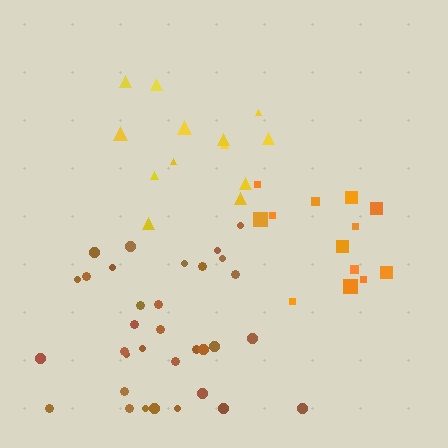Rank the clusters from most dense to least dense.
orange, yellow, brown.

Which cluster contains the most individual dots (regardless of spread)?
Brown (33).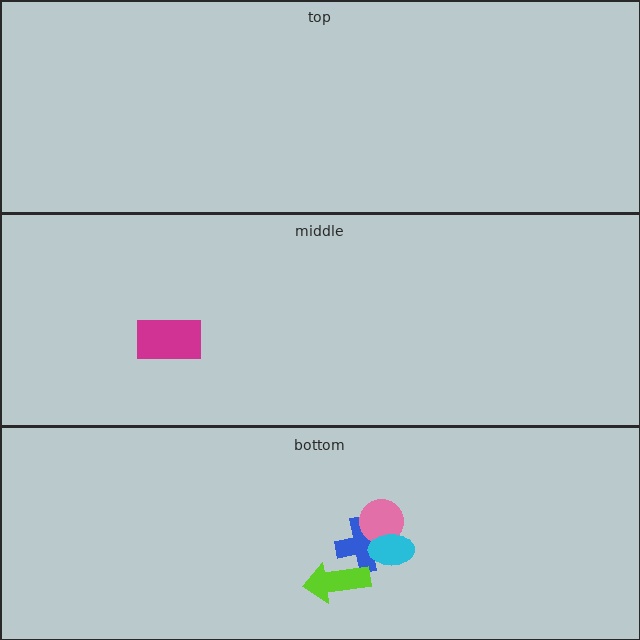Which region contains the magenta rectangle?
The middle region.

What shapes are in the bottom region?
The blue cross, the pink circle, the cyan ellipse, the lime arrow.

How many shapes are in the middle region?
1.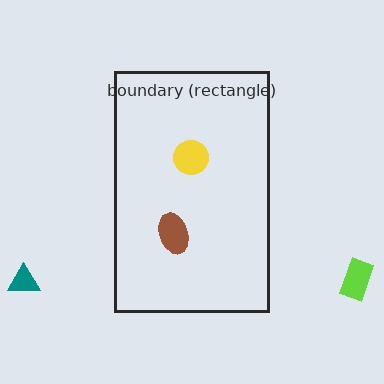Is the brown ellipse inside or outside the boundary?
Inside.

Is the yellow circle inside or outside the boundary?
Inside.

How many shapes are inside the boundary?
2 inside, 2 outside.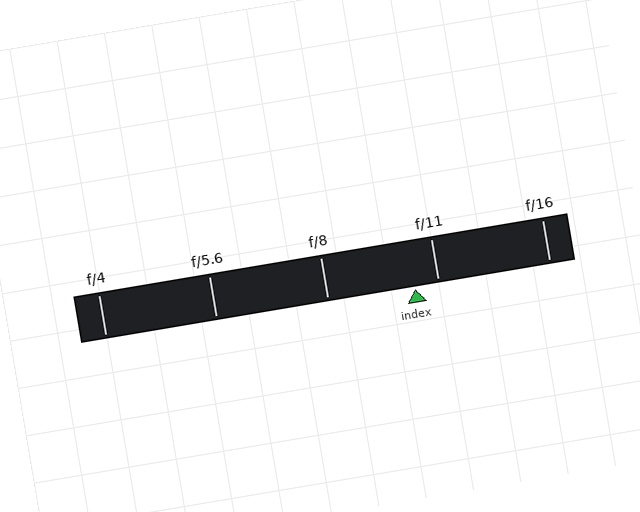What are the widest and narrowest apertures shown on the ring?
The widest aperture shown is f/4 and the narrowest is f/16.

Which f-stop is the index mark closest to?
The index mark is closest to f/11.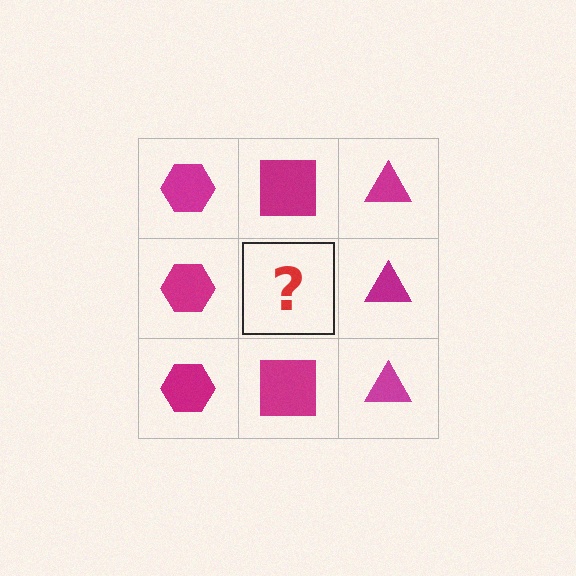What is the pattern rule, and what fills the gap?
The rule is that each column has a consistent shape. The gap should be filled with a magenta square.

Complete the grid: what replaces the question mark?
The question mark should be replaced with a magenta square.